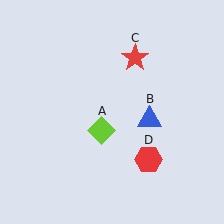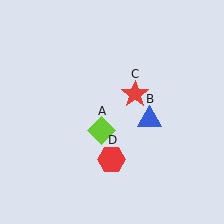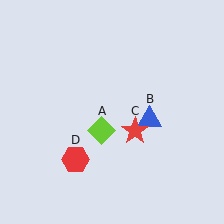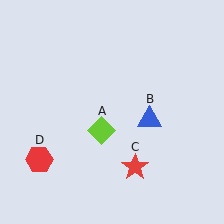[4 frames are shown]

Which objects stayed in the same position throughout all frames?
Lime diamond (object A) and blue triangle (object B) remained stationary.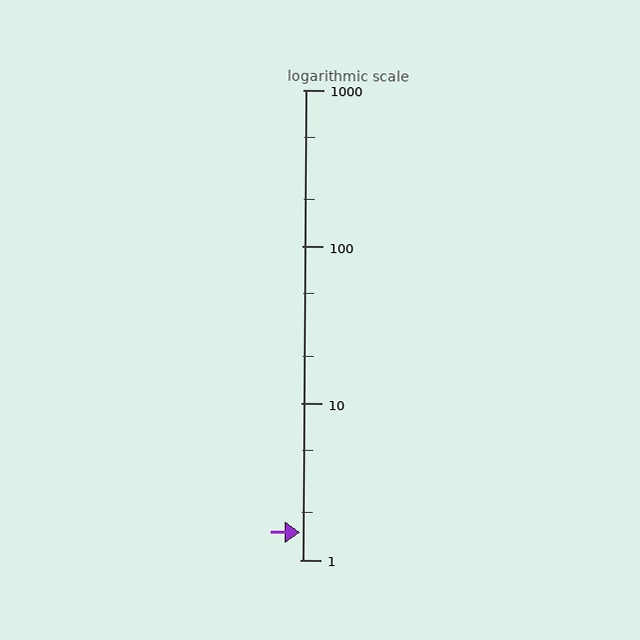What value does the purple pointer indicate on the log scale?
The pointer indicates approximately 1.5.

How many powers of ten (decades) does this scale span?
The scale spans 3 decades, from 1 to 1000.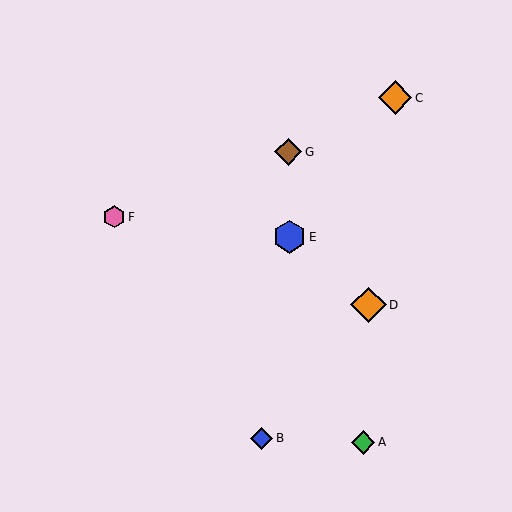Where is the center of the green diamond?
The center of the green diamond is at (363, 443).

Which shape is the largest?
The orange diamond (labeled D) is the largest.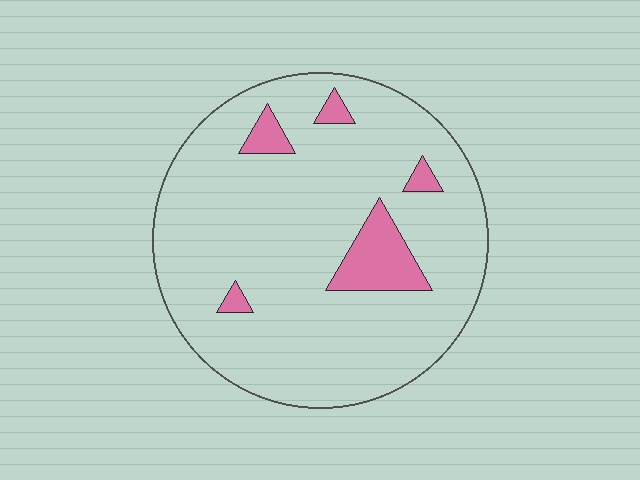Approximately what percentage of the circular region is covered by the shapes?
Approximately 10%.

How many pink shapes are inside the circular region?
5.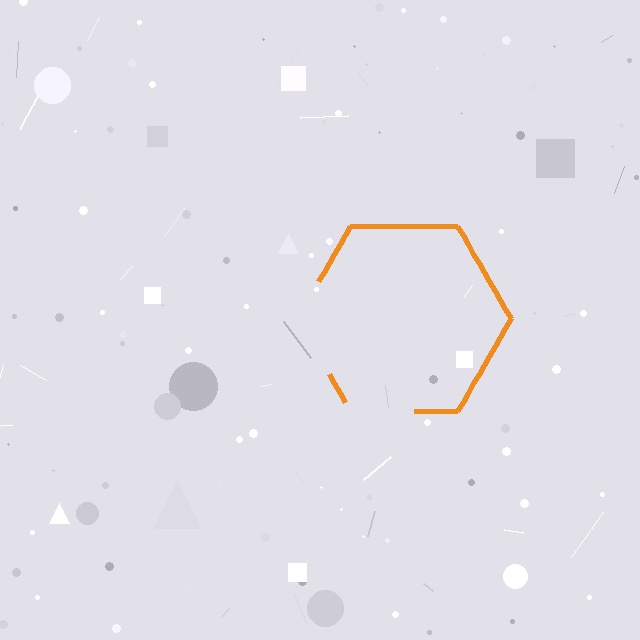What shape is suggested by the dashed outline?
The dashed outline suggests a hexagon.